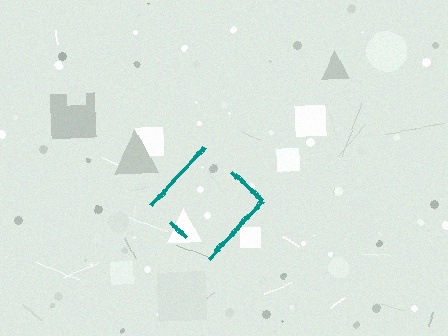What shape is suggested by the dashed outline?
The dashed outline suggests a diamond.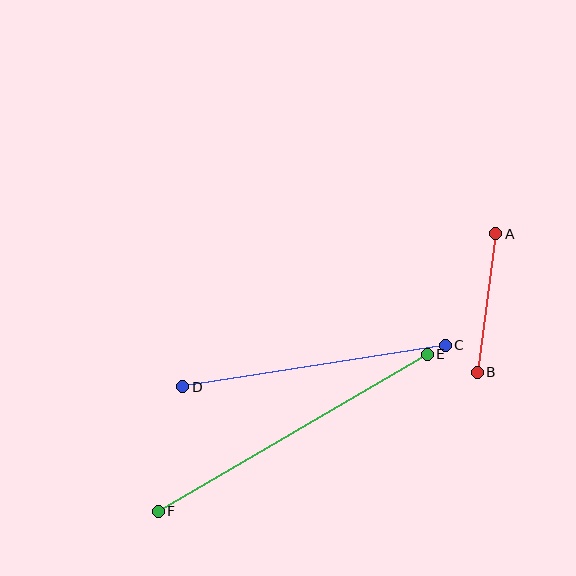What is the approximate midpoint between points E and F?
The midpoint is at approximately (293, 433) pixels.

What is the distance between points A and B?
The distance is approximately 140 pixels.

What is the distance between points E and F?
The distance is approximately 312 pixels.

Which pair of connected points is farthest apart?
Points E and F are farthest apart.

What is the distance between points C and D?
The distance is approximately 266 pixels.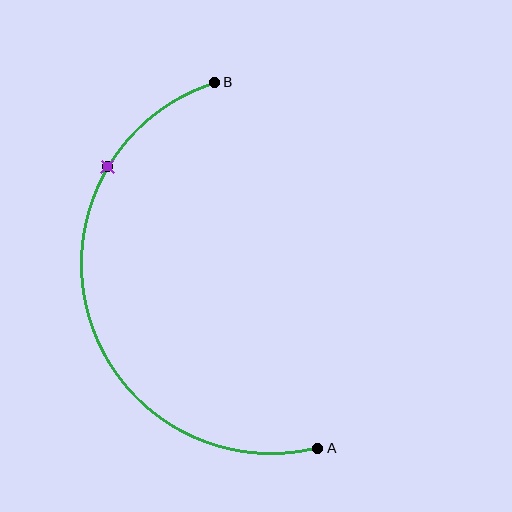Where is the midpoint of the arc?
The arc midpoint is the point on the curve farthest from the straight line joining A and B. It sits to the left of that line.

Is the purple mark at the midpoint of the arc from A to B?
No. The purple mark lies on the arc but is closer to endpoint B. The arc midpoint would be at the point on the curve equidistant along the arc from both A and B.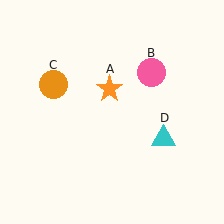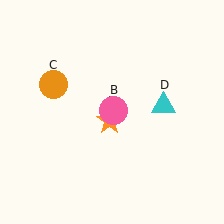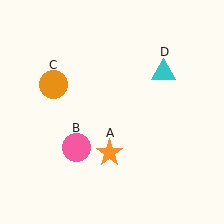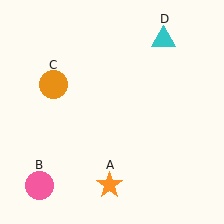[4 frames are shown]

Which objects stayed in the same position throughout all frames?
Orange circle (object C) remained stationary.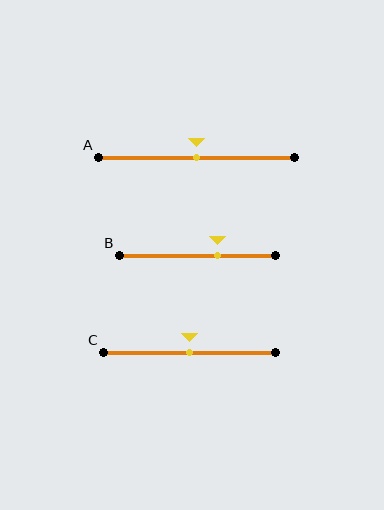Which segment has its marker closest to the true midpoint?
Segment A has its marker closest to the true midpoint.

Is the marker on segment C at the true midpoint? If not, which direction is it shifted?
Yes, the marker on segment C is at the true midpoint.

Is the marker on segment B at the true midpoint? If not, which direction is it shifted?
No, the marker on segment B is shifted to the right by about 13% of the segment length.